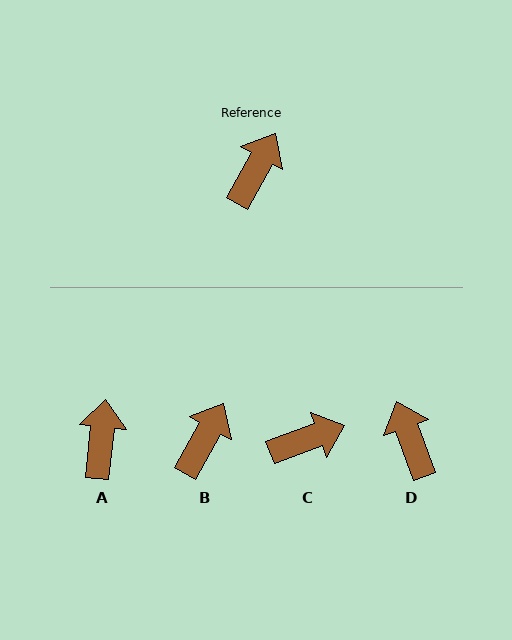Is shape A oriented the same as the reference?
No, it is off by about 22 degrees.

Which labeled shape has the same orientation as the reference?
B.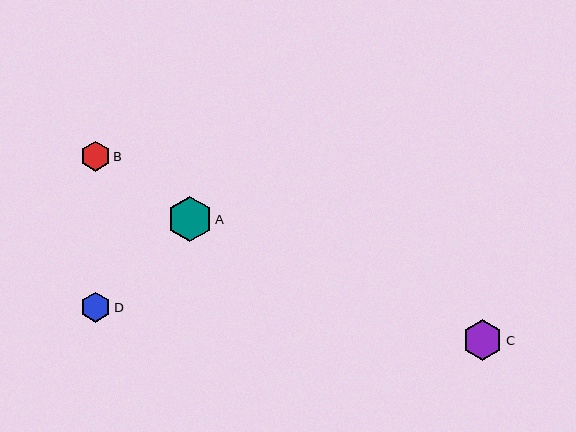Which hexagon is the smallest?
Hexagon B is the smallest with a size of approximately 30 pixels.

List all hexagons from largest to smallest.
From largest to smallest: A, C, D, B.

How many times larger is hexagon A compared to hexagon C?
Hexagon A is approximately 1.1 times the size of hexagon C.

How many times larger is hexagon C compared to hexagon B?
Hexagon C is approximately 1.3 times the size of hexagon B.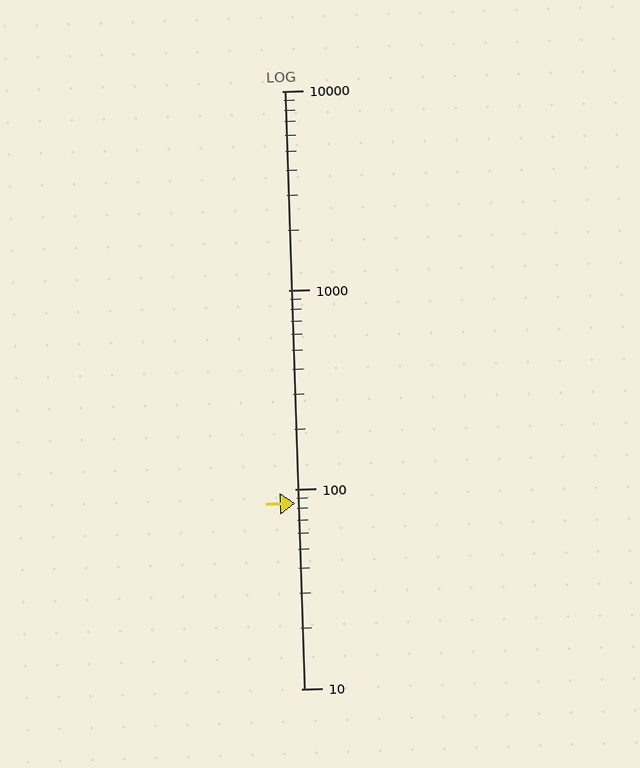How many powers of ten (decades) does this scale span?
The scale spans 3 decades, from 10 to 10000.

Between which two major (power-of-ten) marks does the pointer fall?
The pointer is between 10 and 100.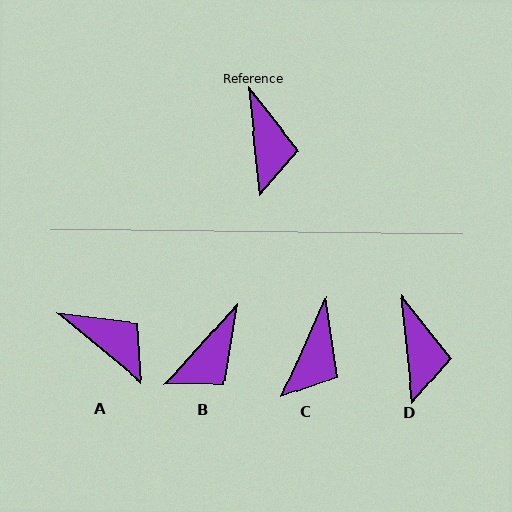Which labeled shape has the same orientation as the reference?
D.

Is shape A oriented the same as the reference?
No, it is off by about 44 degrees.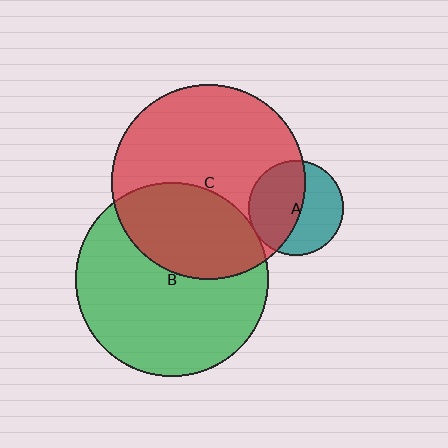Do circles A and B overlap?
Yes.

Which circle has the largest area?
Circle C (red).